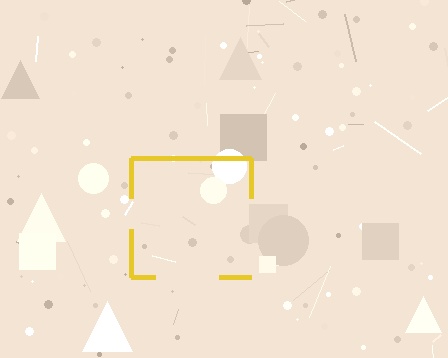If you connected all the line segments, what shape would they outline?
They would outline a square.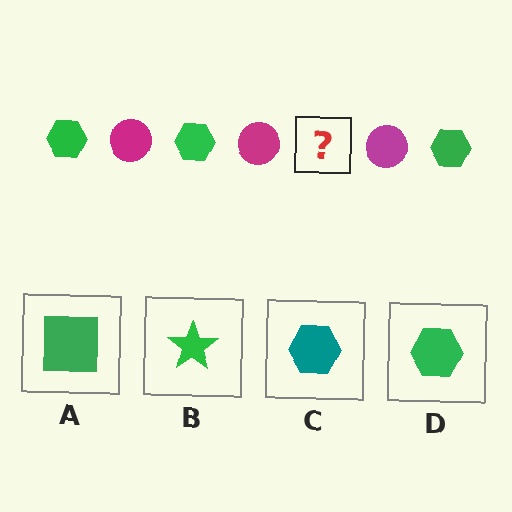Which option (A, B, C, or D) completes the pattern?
D.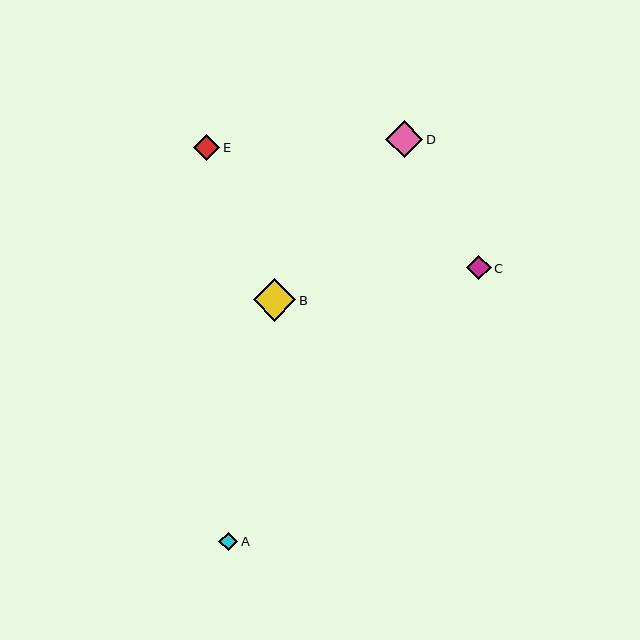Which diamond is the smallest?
Diamond A is the smallest with a size of approximately 19 pixels.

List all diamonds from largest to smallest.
From largest to smallest: B, D, E, C, A.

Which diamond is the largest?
Diamond B is the largest with a size of approximately 43 pixels.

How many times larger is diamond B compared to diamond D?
Diamond B is approximately 1.2 times the size of diamond D.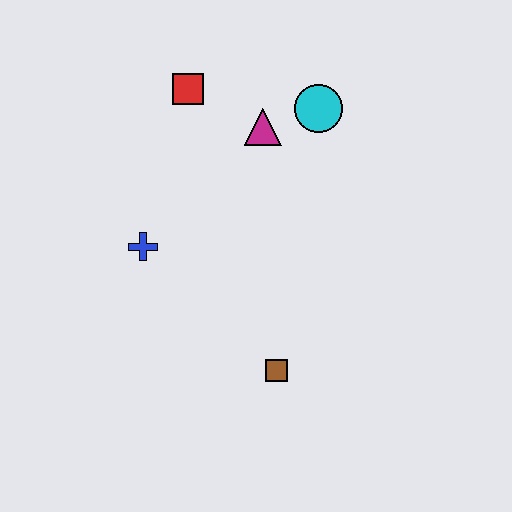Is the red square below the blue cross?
No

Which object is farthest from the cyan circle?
The brown square is farthest from the cyan circle.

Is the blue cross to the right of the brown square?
No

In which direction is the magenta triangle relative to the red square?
The magenta triangle is to the right of the red square.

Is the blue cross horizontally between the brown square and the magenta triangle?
No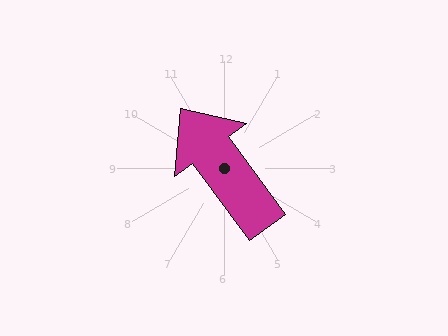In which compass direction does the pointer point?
Northwest.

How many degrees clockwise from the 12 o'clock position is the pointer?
Approximately 324 degrees.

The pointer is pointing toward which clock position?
Roughly 11 o'clock.